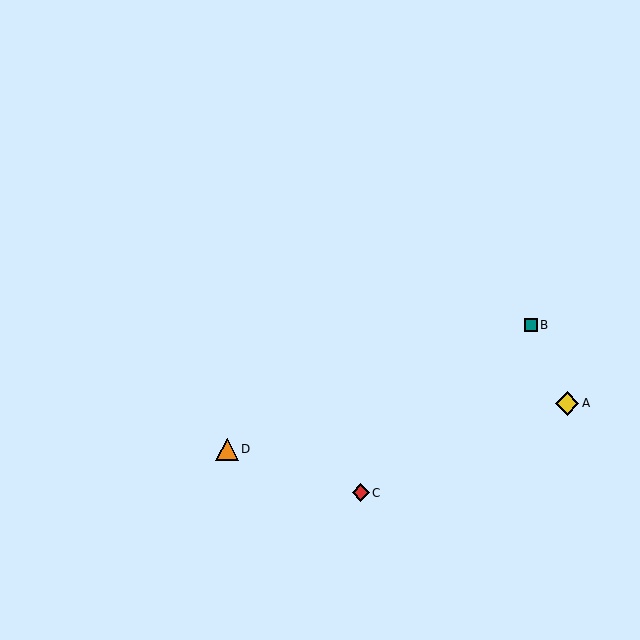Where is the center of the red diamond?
The center of the red diamond is at (361, 493).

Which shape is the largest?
The yellow diamond (labeled A) is the largest.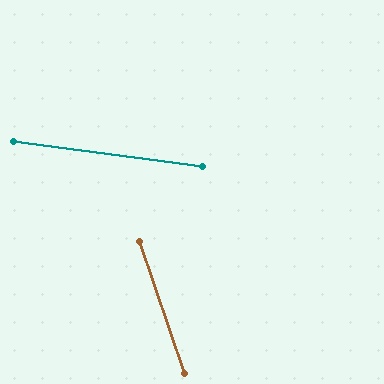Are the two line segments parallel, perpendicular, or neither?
Neither parallel nor perpendicular — they differ by about 64°.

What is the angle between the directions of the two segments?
Approximately 64 degrees.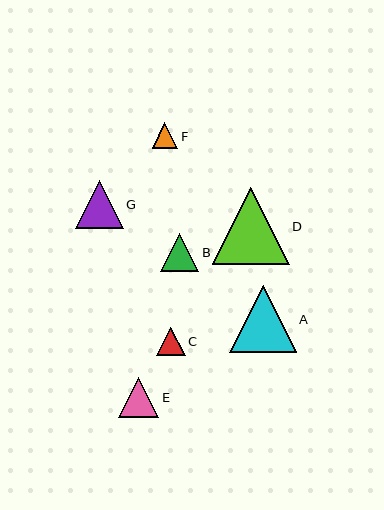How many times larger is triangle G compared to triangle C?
Triangle G is approximately 1.7 times the size of triangle C.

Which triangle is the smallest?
Triangle F is the smallest with a size of approximately 25 pixels.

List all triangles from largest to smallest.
From largest to smallest: D, A, G, E, B, C, F.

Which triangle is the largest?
Triangle D is the largest with a size of approximately 76 pixels.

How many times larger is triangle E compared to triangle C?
Triangle E is approximately 1.4 times the size of triangle C.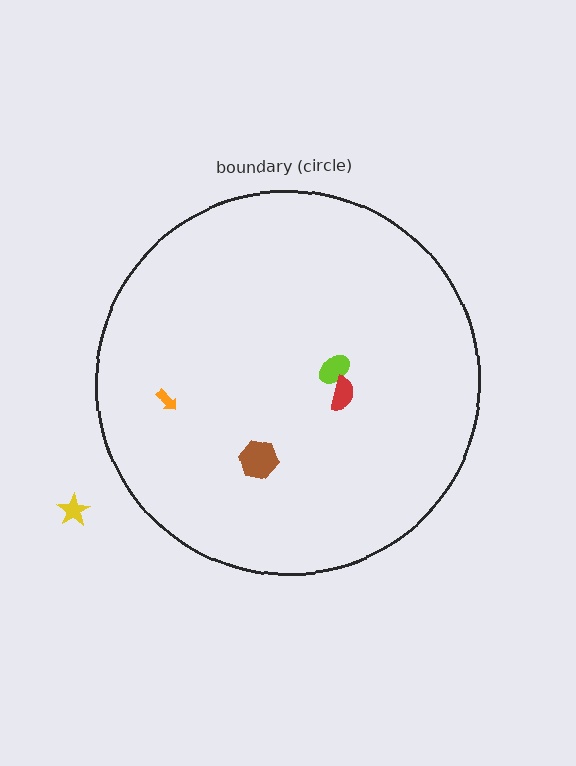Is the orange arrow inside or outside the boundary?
Inside.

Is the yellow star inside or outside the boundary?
Outside.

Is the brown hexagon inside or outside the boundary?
Inside.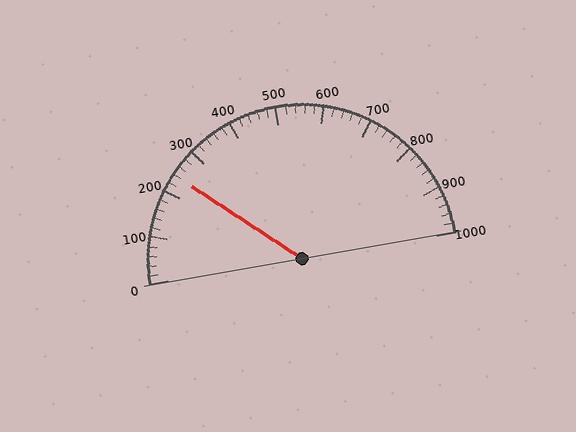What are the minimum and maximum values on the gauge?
The gauge ranges from 0 to 1000.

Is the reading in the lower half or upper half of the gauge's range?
The reading is in the lower half of the range (0 to 1000).